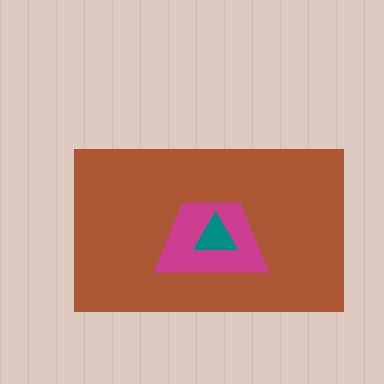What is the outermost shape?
The brown rectangle.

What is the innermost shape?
The teal triangle.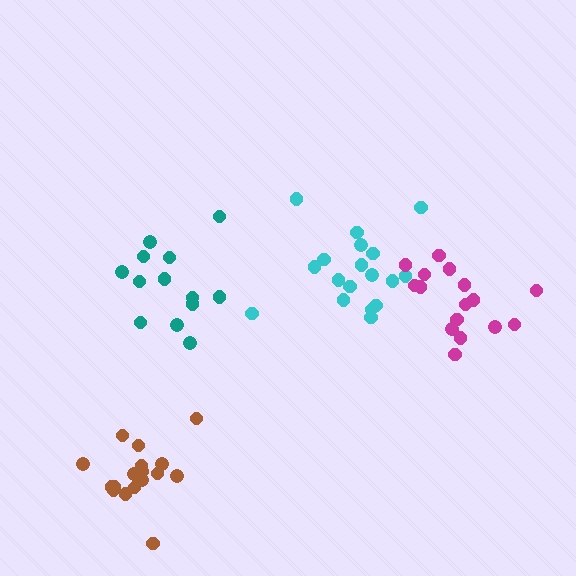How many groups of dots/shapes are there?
There are 4 groups.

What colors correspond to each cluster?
The clusters are colored: cyan, magenta, brown, teal.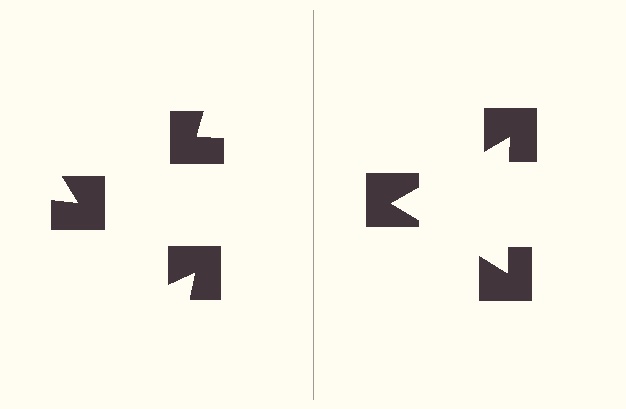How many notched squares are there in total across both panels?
6 — 3 on each side.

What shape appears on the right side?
An illusory triangle.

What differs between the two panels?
The notched squares are positioned identically on both sides; only the wedge orientations differ. On the right they align to a triangle; on the left they are misaligned.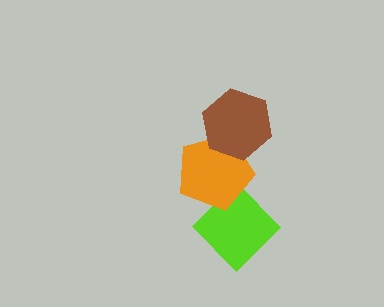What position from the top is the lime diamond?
The lime diamond is 3rd from the top.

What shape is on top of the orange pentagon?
The brown hexagon is on top of the orange pentagon.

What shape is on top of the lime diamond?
The orange pentagon is on top of the lime diamond.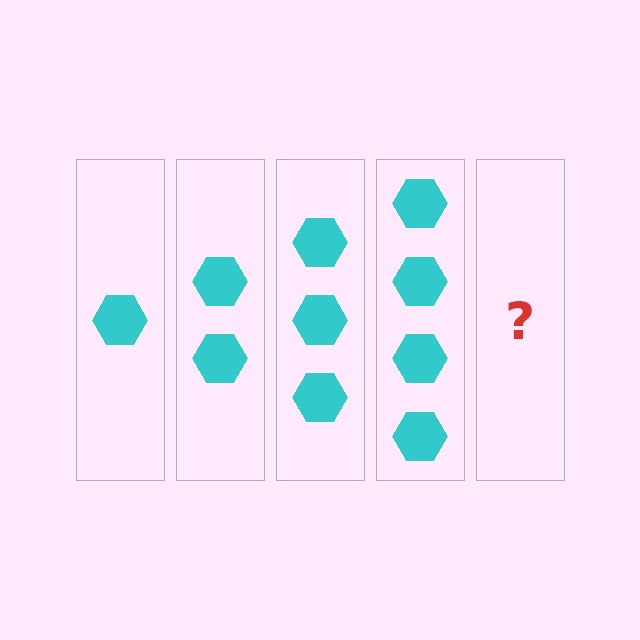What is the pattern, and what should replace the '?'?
The pattern is that each step adds one more hexagon. The '?' should be 5 hexagons.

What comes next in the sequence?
The next element should be 5 hexagons.